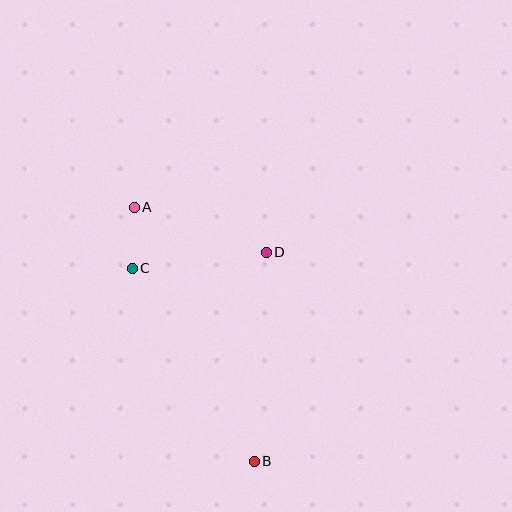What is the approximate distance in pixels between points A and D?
The distance between A and D is approximately 139 pixels.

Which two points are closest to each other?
Points A and C are closest to each other.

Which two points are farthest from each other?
Points A and B are farthest from each other.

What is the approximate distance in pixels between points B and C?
The distance between B and C is approximately 229 pixels.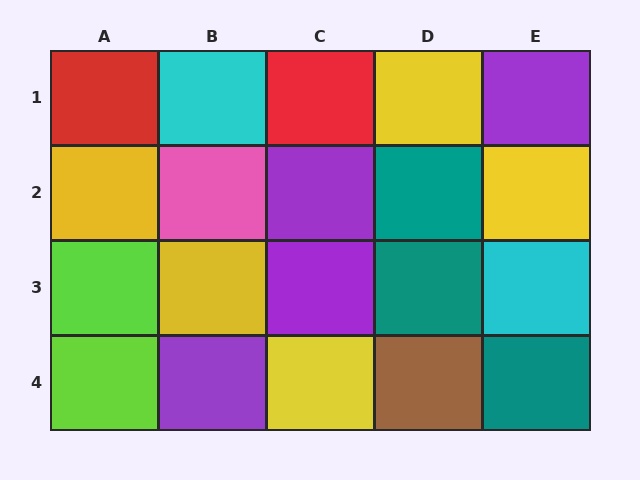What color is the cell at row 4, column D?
Brown.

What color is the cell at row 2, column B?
Pink.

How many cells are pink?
1 cell is pink.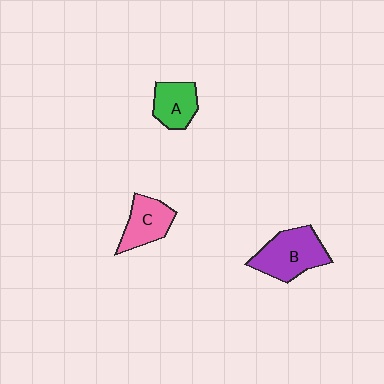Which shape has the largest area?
Shape B (purple).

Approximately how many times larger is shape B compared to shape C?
Approximately 1.4 times.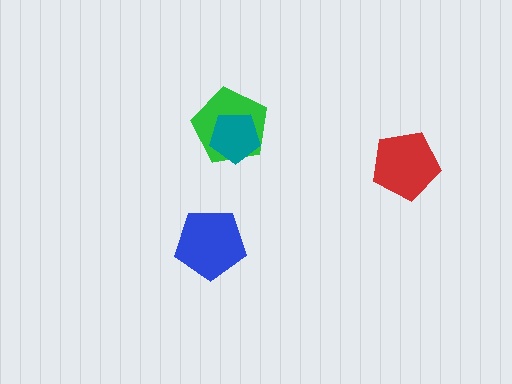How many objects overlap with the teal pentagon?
1 object overlaps with the teal pentagon.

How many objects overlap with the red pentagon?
0 objects overlap with the red pentagon.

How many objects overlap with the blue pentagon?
0 objects overlap with the blue pentagon.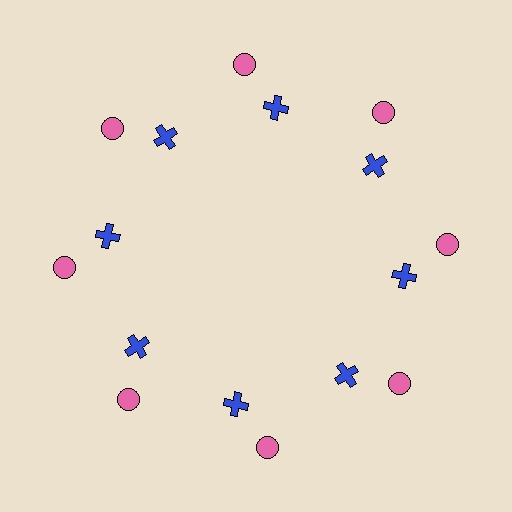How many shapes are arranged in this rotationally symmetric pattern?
There are 16 shapes, arranged in 8 groups of 2.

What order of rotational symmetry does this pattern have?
This pattern has 8-fold rotational symmetry.